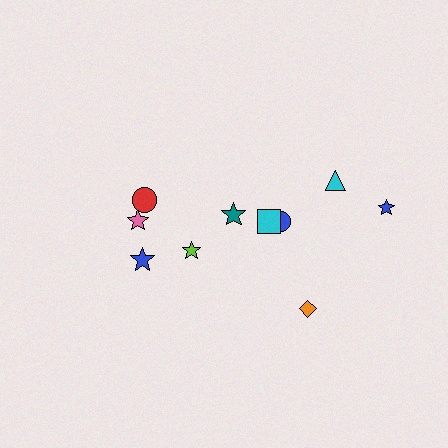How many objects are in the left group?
There are 4 objects.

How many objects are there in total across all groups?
There are 10 objects.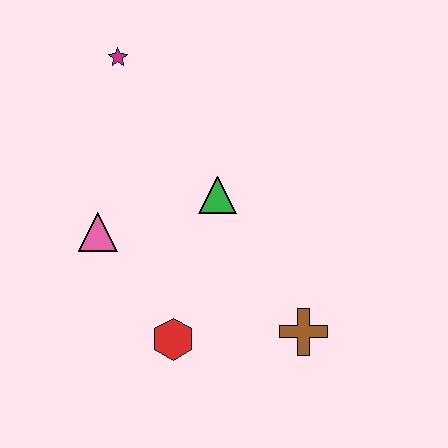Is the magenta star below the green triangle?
No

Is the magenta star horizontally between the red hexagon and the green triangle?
No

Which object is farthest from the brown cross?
The magenta star is farthest from the brown cross.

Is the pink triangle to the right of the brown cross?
No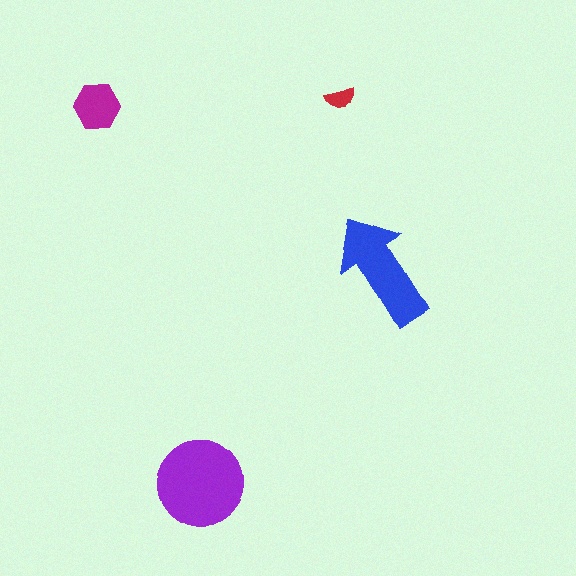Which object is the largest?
The purple circle.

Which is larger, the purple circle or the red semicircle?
The purple circle.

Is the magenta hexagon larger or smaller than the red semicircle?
Larger.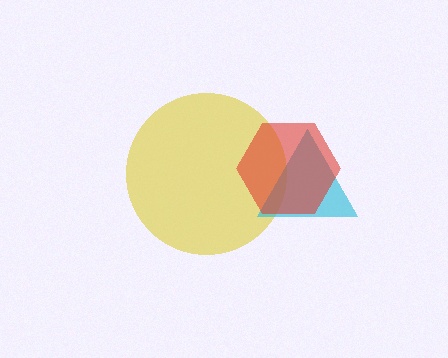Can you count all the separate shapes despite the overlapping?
Yes, there are 3 separate shapes.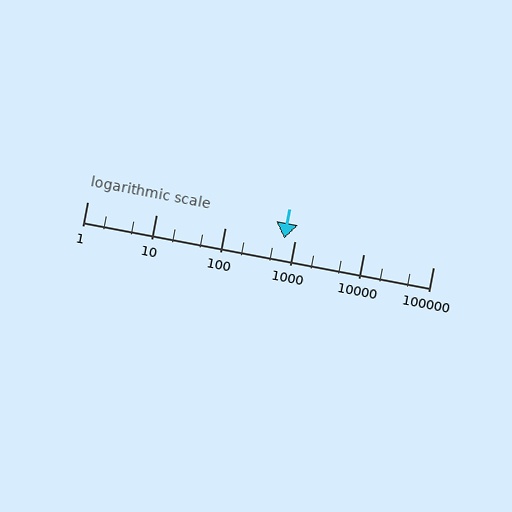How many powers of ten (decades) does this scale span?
The scale spans 5 decades, from 1 to 100000.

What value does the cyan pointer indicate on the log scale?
The pointer indicates approximately 700.